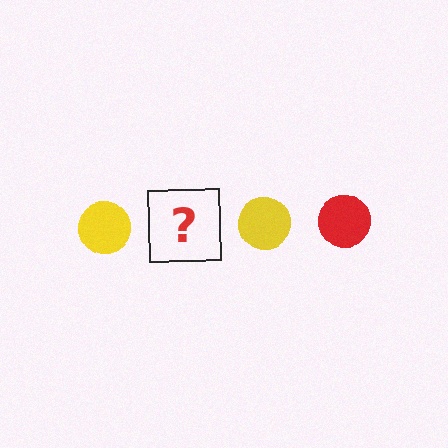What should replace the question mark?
The question mark should be replaced with a red circle.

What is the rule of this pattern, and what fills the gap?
The rule is that the pattern cycles through yellow, red circles. The gap should be filled with a red circle.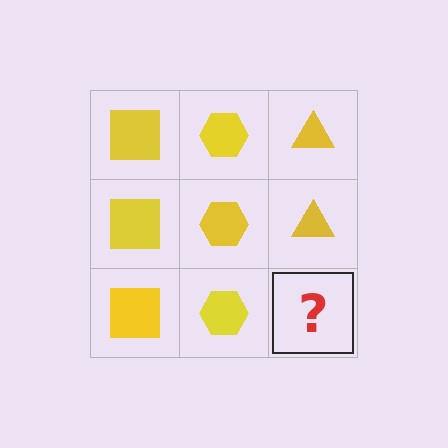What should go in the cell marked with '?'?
The missing cell should contain a yellow triangle.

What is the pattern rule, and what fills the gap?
The rule is that each column has a consistent shape. The gap should be filled with a yellow triangle.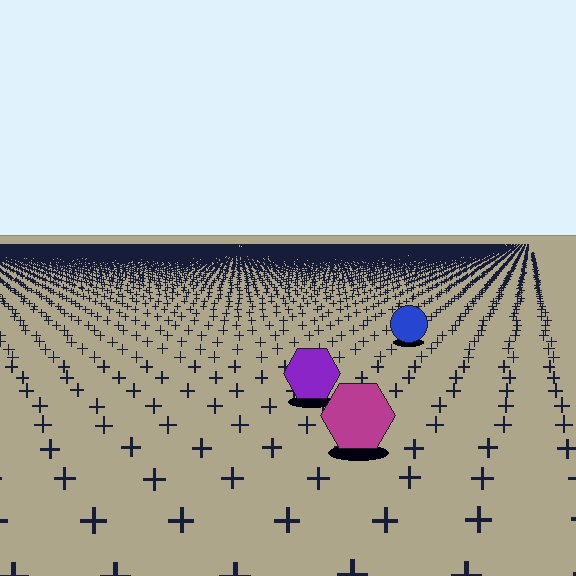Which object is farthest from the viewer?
The blue circle is farthest from the viewer. It appears smaller and the ground texture around it is denser.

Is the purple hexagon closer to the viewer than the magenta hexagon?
No. The magenta hexagon is closer — you can tell from the texture gradient: the ground texture is coarser near it.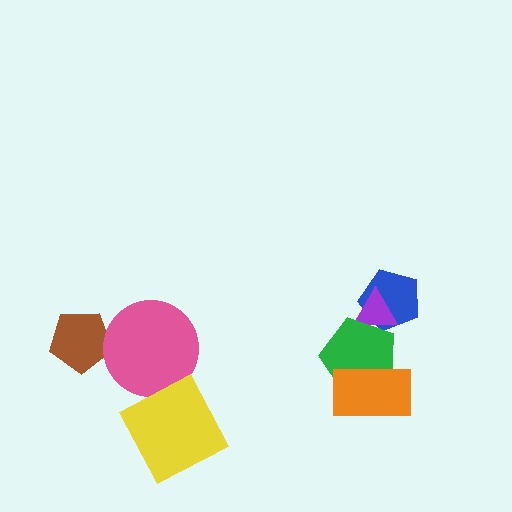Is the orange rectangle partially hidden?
No, no other shape covers it.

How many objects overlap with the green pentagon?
3 objects overlap with the green pentagon.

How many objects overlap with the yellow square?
0 objects overlap with the yellow square.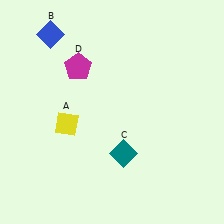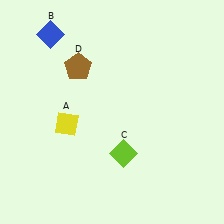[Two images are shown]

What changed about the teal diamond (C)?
In Image 1, C is teal. In Image 2, it changed to lime.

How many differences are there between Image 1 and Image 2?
There are 2 differences between the two images.